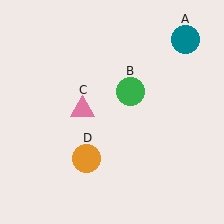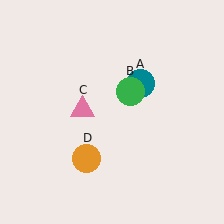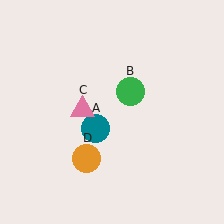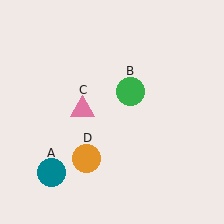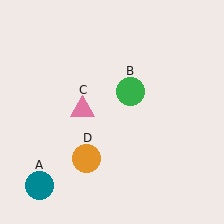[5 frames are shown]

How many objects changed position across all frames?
1 object changed position: teal circle (object A).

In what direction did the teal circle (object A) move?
The teal circle (object A) moved down and to the left.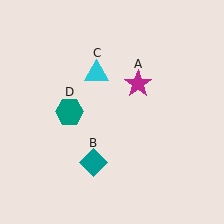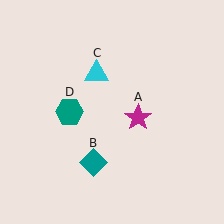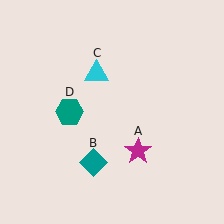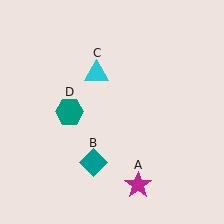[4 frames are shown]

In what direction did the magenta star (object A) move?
The magenta star (object A) moved down.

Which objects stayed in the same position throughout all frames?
Teal diamond (object B) and cyan triangle (object C) and teal hexagon (object D) remained stationary.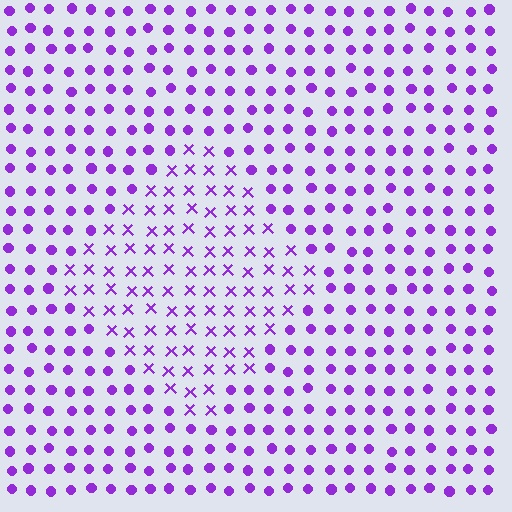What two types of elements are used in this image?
The image uses X marks inside the diamond region and circles outside it.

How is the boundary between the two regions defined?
The boundary is defined by a change in element shape: X marks inside vs. circles outside. All elements share the same color and spacing.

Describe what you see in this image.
The image is filled with small purple elements arranged in a uniform grid. A diamond-shaped region contains X marks, while the surrounding area contains circles. The boundary is defined purely by the change in element shape.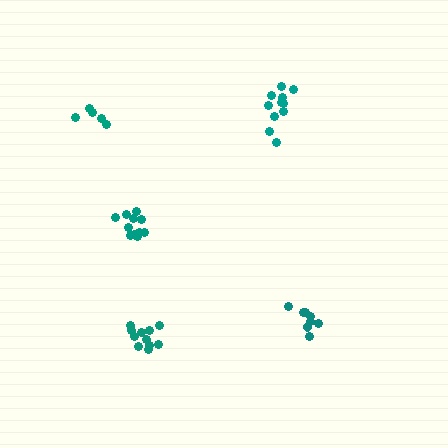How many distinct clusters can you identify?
There are 5 distinct clusters.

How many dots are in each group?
Group 1: 11 dots, Group 2: 11 dots, Group 3: 5 dots, Group 4: 8 dots, Group 5: 11 dots (46 total).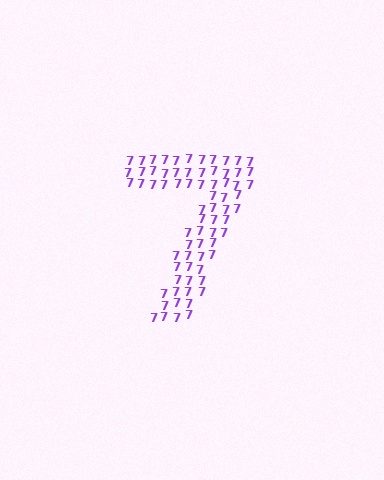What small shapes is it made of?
It is made of small digit 7's.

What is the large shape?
The large shape is the digit 7.